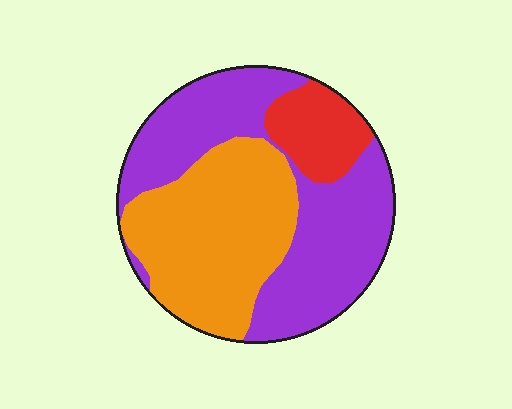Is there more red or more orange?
Orange.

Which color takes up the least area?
Red, at roughly 10%.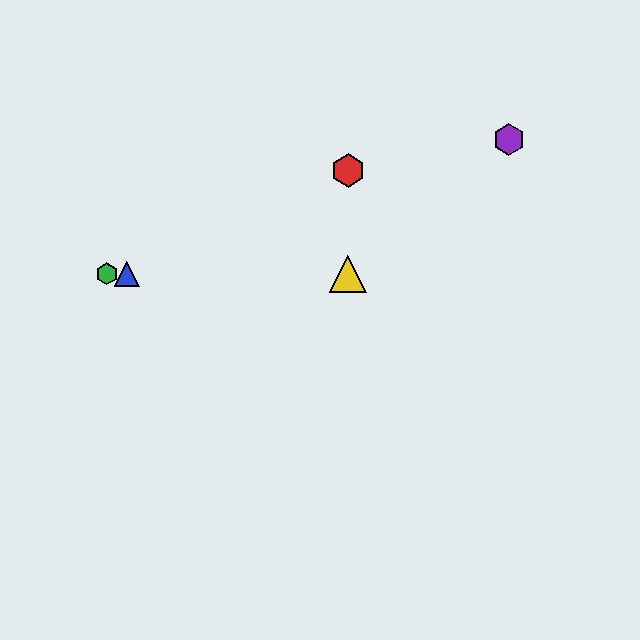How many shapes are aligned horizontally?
3 shapes (the blue triangle, the green hexagon, the yellow triangle) are aligned horizontally.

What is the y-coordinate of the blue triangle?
The blue triangle is at y≈274.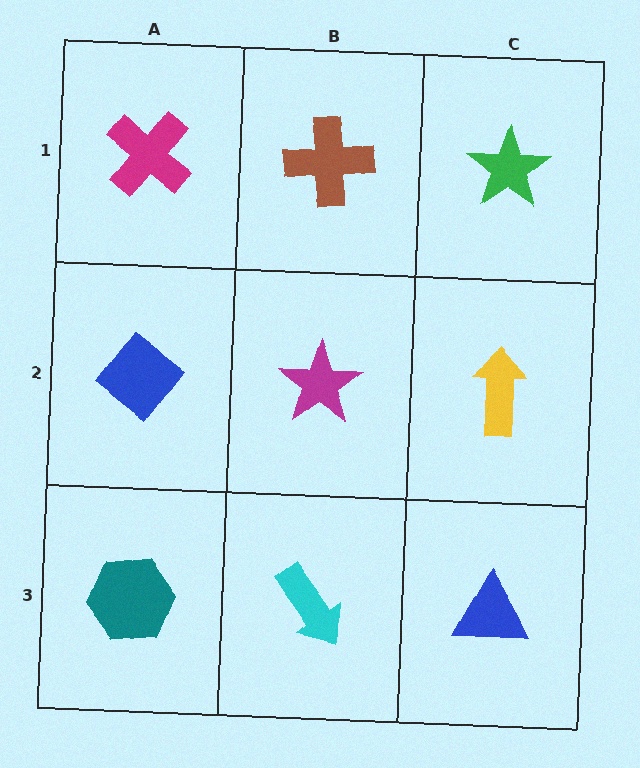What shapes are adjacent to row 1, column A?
A blue diamond (row 2, column A), a brown cross (row 1, column B).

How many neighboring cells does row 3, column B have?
3.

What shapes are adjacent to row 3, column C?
A yellow arrow (row 2, column C), a cyan arrow (row 3, column B).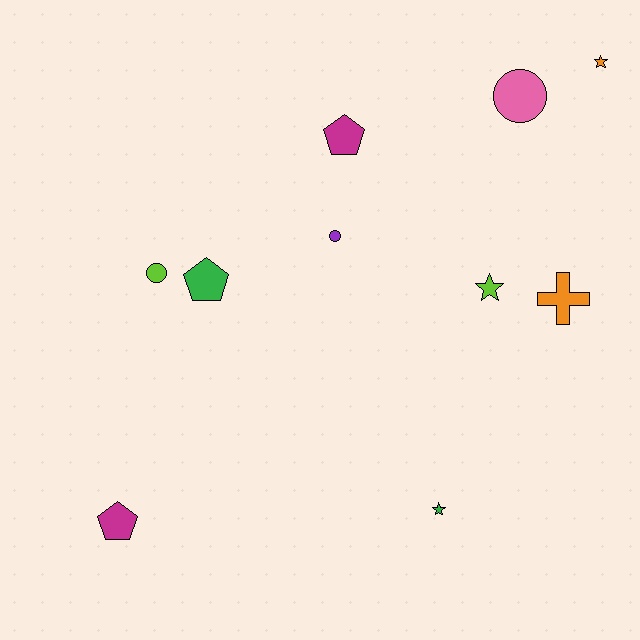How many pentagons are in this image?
There are 3 pentagons.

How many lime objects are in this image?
There are 2 lime objects.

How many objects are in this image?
There are 10 objects.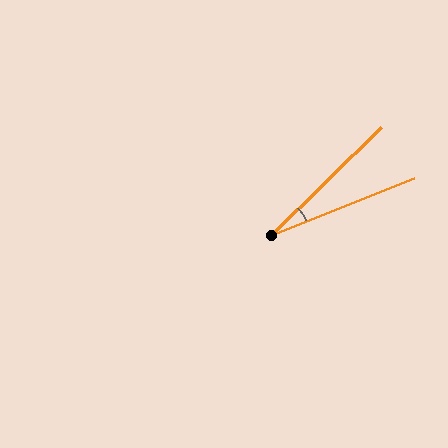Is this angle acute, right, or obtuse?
It is acute.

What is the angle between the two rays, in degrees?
Approximately 23 degrees.